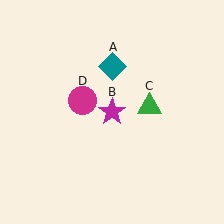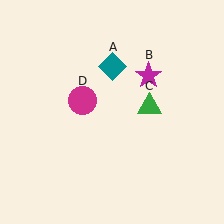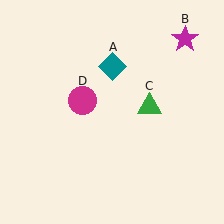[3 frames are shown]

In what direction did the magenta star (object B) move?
The magenta star (object B) moved up and to the right.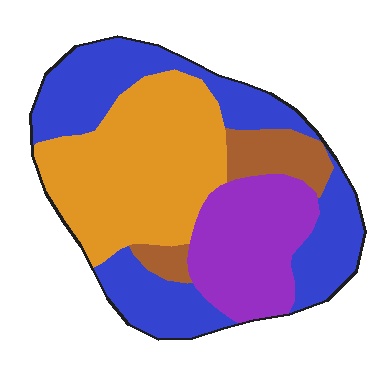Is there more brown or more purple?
Purple.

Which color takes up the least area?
Brown, at roughly 10%.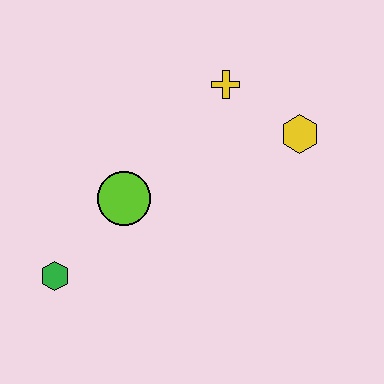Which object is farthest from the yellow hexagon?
The green hexagon is farthest from the yellow hexagon.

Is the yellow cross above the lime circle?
Yes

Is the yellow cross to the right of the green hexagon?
Yes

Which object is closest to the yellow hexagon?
The yellow cross is closest to the yellow hexagon.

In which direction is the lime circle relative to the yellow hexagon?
The lime circle is to the left of the yellow hexagon.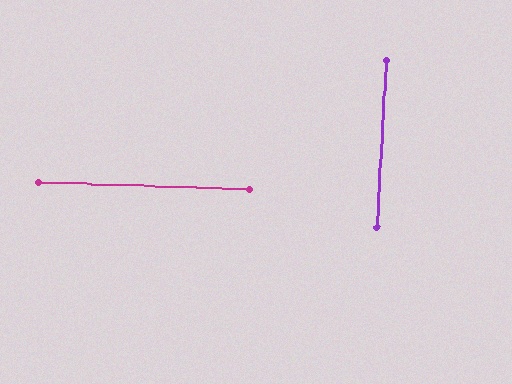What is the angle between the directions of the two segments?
Approximately 89 degrees.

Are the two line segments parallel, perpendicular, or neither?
Perpendicular — they meet at approximately 89°.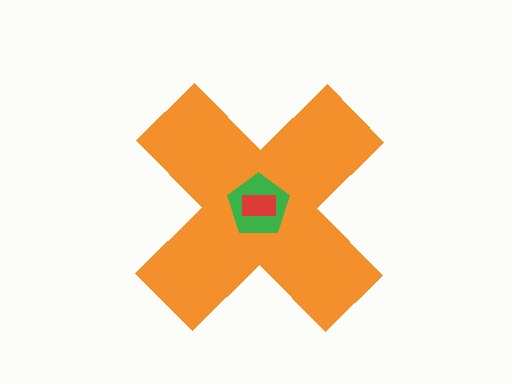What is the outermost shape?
The orange cross.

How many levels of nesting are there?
3.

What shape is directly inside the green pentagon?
The red rectangle.